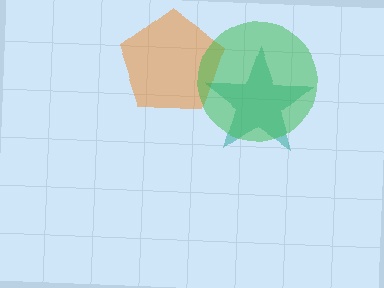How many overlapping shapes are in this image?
There are 3 overlapping shapes in the image.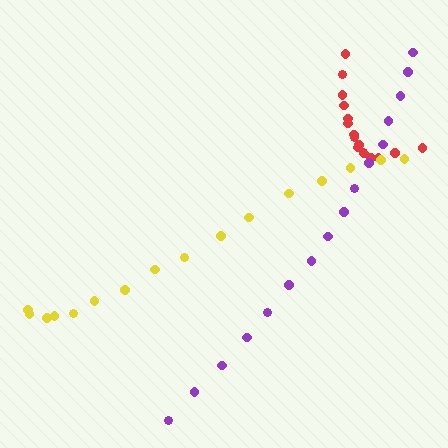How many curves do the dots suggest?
There are 3 distinct paths.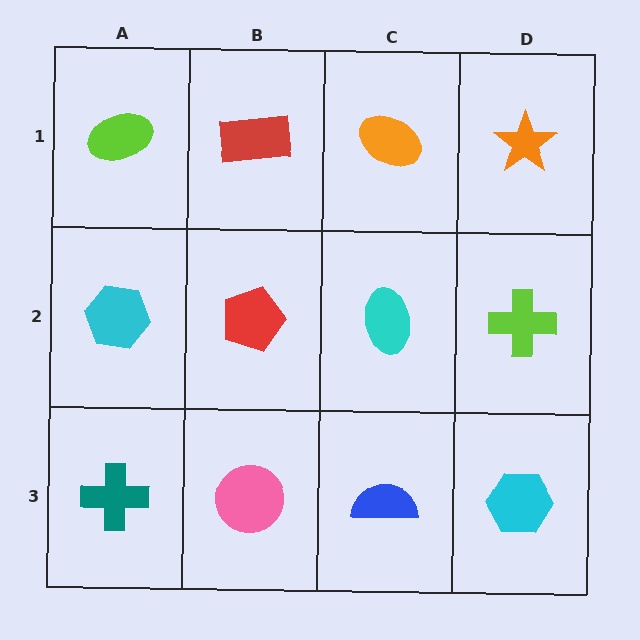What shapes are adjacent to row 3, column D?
A lime cross (row 2, column D), a blue semicircle (row 3, column C).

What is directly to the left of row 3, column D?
A blue semicircle.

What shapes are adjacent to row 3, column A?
A cyan hexagon (row 2, column A), a pink circle (row 3, column B).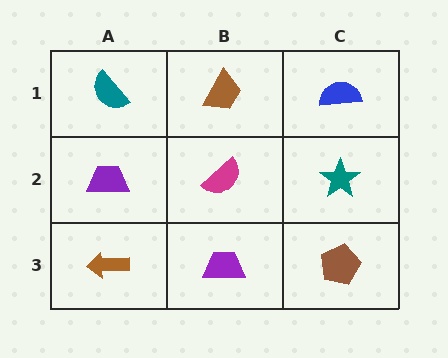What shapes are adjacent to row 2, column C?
A blue semicircle (row 1, column C), a brown pentagon (row 3, column C), a magenta semicircle (row 2, column B).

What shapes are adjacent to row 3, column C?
A teal star (row 2, column C), a purple trapezoid (row 3, column B).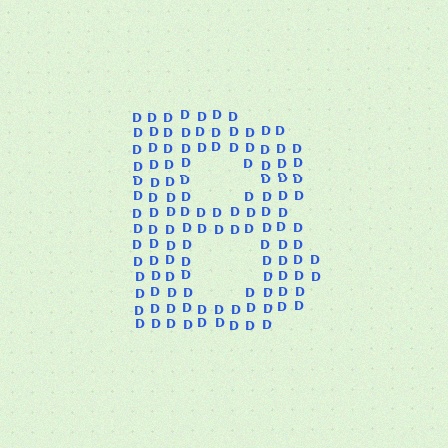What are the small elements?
The small elements are letter D's.